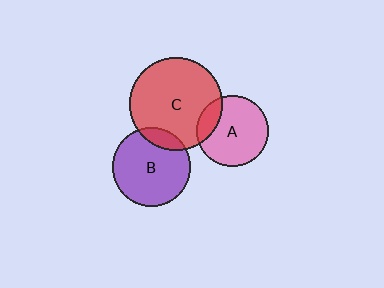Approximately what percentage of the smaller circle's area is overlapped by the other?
Approximately 15%.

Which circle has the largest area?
Circle C (red).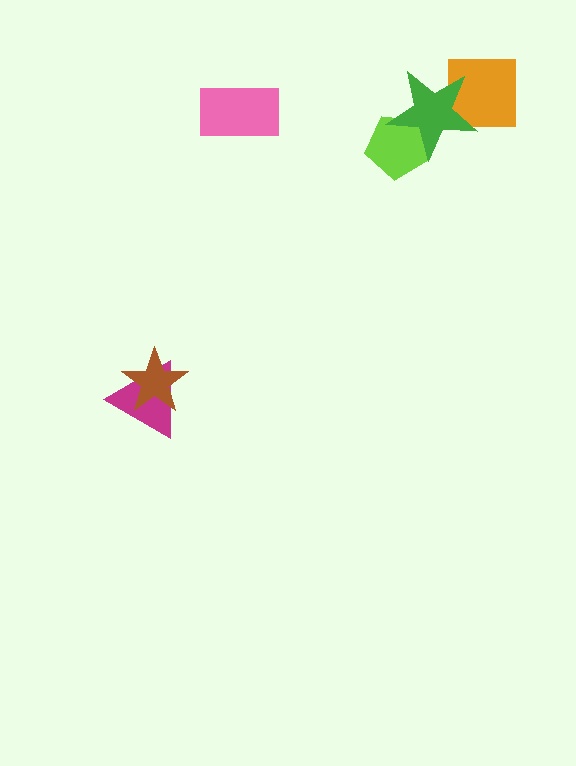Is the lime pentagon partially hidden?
Yes, it is partially covered by another shape.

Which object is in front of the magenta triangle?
The brown star is in front of the magenta triangle.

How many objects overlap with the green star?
2 objects overlap with the green star.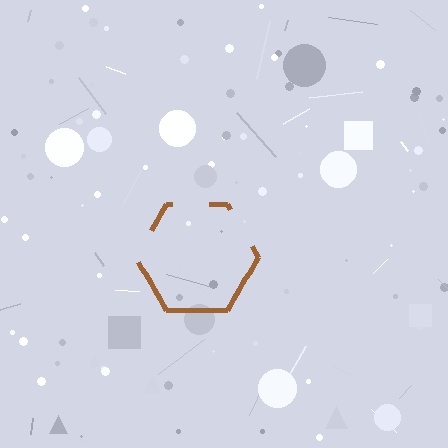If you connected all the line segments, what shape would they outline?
They would outline a hexagon.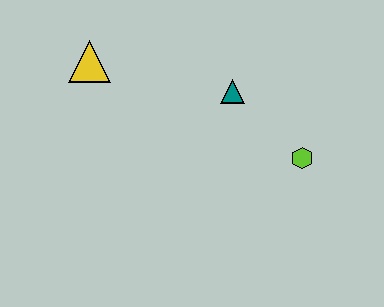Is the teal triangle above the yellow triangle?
No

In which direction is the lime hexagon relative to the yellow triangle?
The lime hexagon is to the right of the yellow triangle.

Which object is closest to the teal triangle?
The lime hexagon is closest to the teal triangle.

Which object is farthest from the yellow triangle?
The lime hexagon is farthest from the yellow triangle.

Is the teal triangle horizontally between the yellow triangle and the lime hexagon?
Yes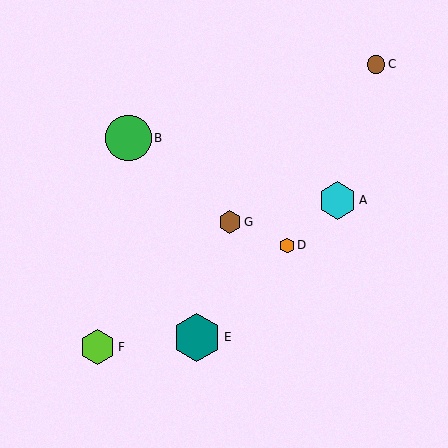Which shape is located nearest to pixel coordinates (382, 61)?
The brown circle (labeled C) at (376, 64) is nearest to that location.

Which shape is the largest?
The teal hexagon (labeled E) is the largest.